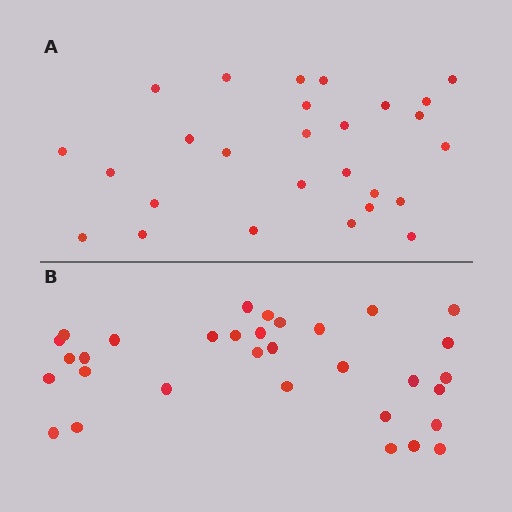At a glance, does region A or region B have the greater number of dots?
Region B (the bottom region) has more dots.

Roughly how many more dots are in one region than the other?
Region B has about 5 more dots than region A.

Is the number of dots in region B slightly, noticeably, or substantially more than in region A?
Region B has only slightly more — the two regions are fairly close. The ratio is roughly 1.2 to 1.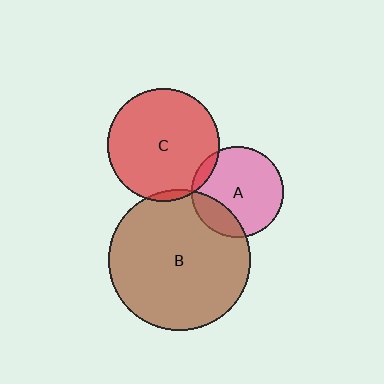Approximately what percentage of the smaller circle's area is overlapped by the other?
Approximately 20%.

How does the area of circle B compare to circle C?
Approximately 1.6 times.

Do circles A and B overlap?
Yes.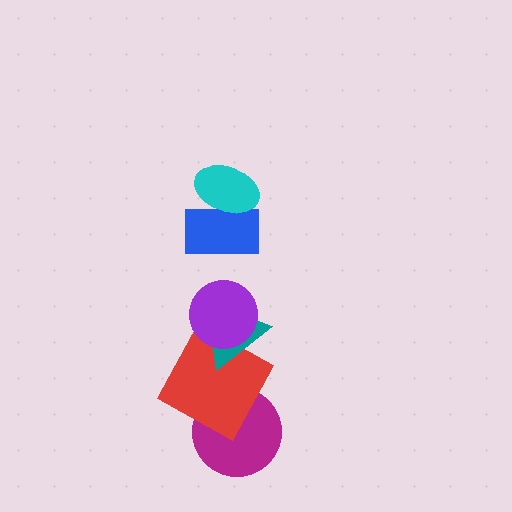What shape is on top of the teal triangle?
The purple circle is on top of the teal triangle.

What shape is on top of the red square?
The teal triangle is on top of the red square.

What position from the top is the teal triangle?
The teal triangle is 4th from the top.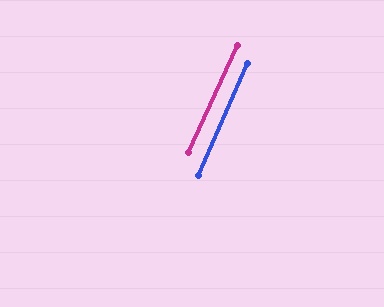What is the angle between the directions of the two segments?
Approximately 1 degree.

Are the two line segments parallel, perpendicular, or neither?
Parallel — their directions differ by only 0.8°.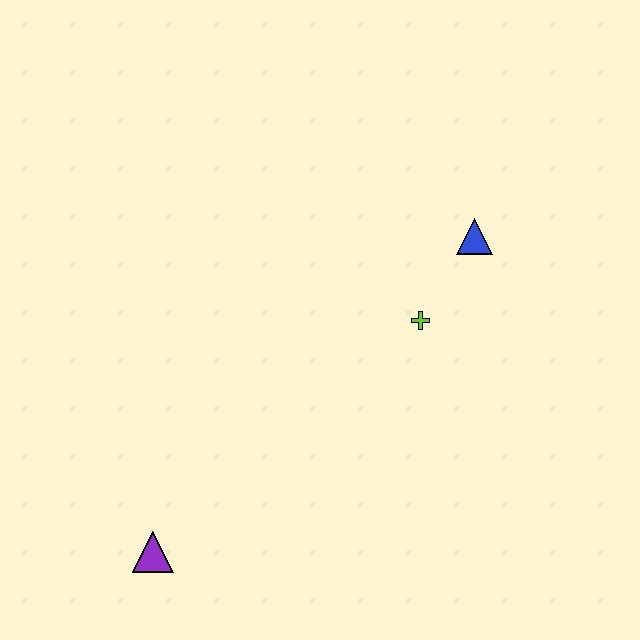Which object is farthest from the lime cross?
The purple triangle is farthest from the lime cross.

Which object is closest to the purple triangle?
The lime cross is closest to the purple triangle.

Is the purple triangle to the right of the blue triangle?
No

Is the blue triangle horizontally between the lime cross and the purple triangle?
No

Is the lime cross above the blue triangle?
No